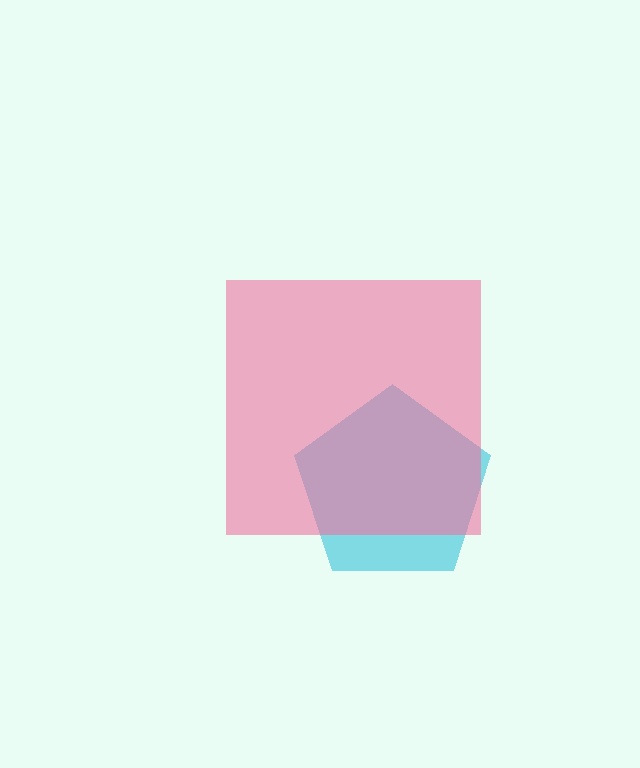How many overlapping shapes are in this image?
There are 2 overlapping shapes in the image.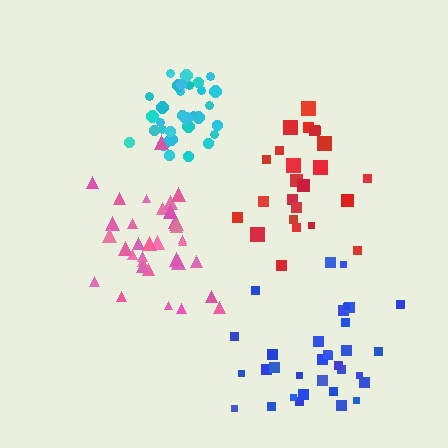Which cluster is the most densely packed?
Cyan.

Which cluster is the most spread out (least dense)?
Blue.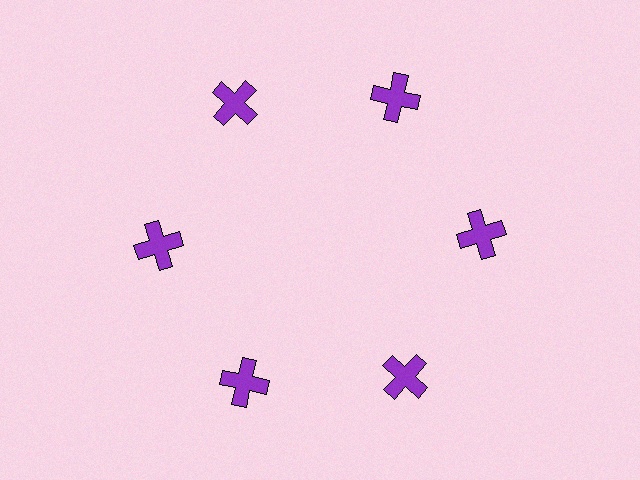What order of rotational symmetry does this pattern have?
This pattern has 6-fold rotational symmetry.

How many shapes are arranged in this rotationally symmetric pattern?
There are 6 shapes, arranged in 6 groups of 1.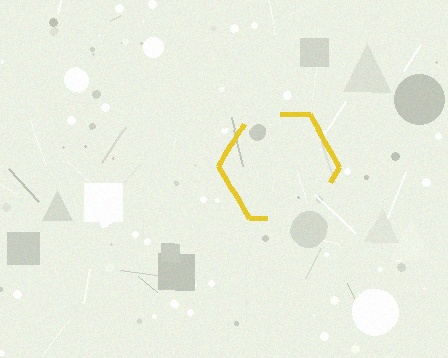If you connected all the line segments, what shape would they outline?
They would outline a hexagon.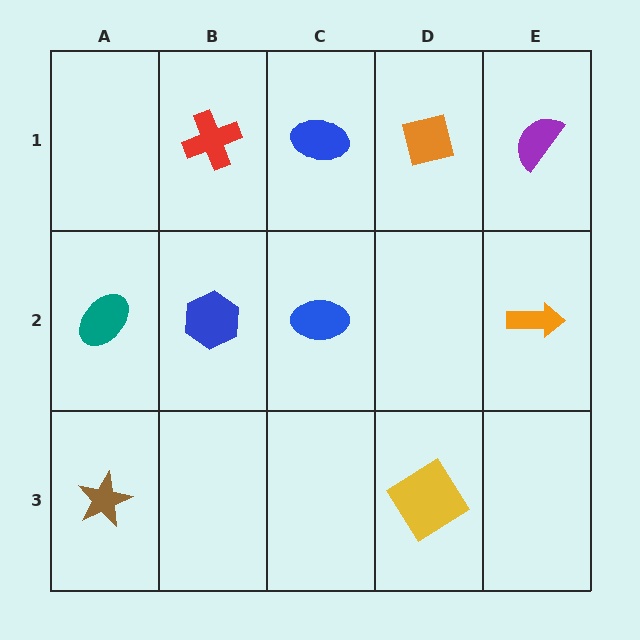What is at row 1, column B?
A red cross.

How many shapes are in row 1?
4 shapes.